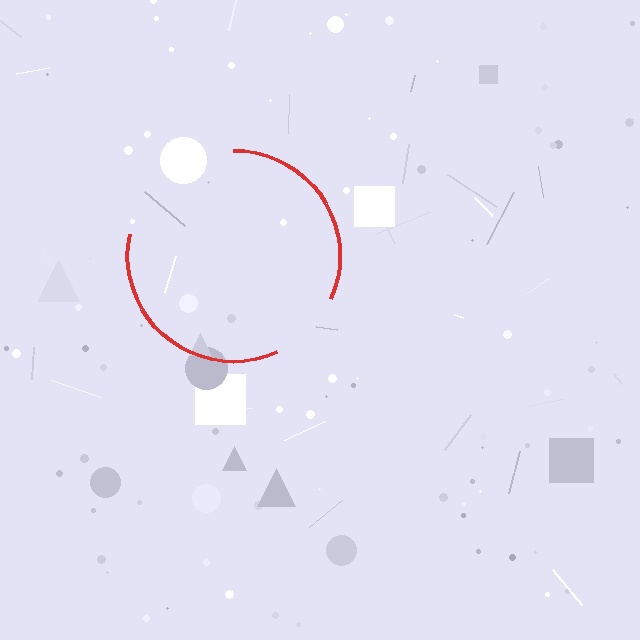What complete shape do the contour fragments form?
The contour fragments form a circle.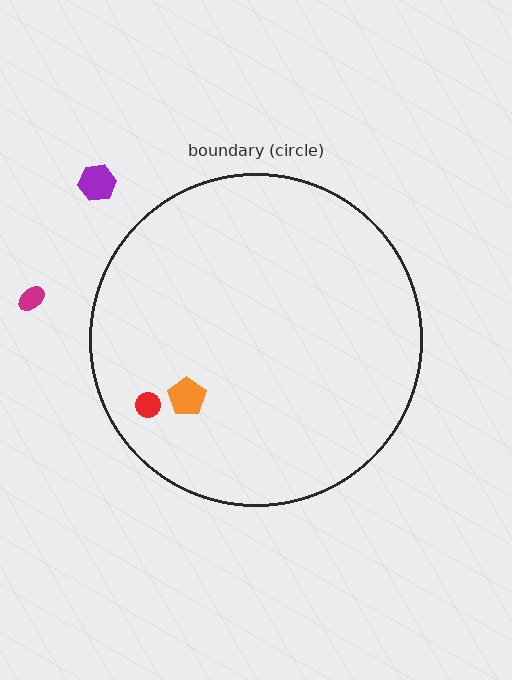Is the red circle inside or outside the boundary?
Inside.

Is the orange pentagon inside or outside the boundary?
Inside.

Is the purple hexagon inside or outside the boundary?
Outside.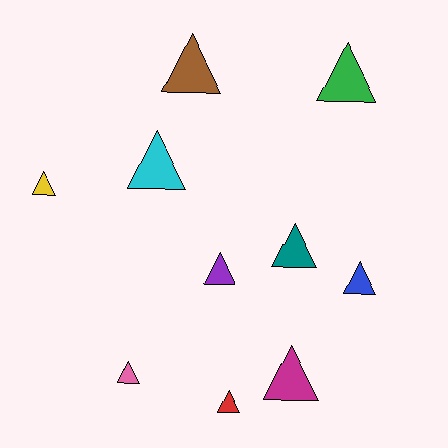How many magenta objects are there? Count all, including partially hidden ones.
There is 1 magenta object.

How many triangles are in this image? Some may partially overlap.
There are 10 triangles.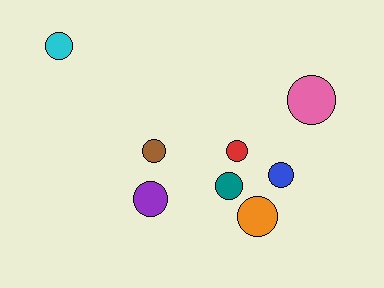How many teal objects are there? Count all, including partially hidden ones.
There is 1 teal object.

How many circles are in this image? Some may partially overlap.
There are 8 circles.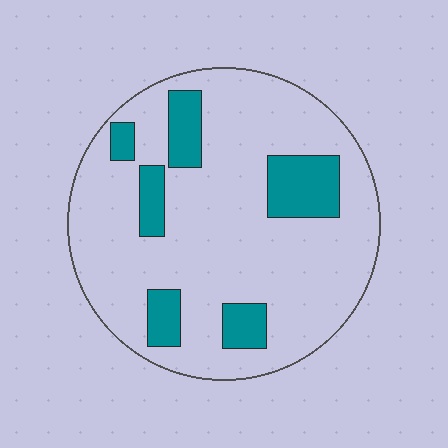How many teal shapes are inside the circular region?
6.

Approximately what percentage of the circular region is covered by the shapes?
Approximately 20%.